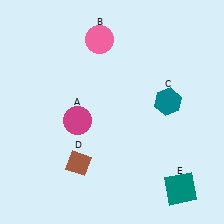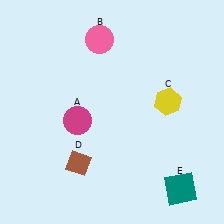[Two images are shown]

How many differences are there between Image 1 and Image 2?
There is 1 difference between the two images.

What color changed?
The hexagon (C) changed from teal in Image 1 to yellow in Image 2.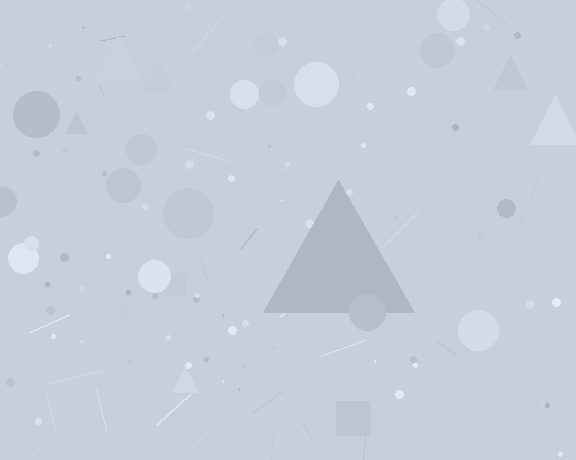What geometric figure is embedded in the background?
A triangle is embedded in the background.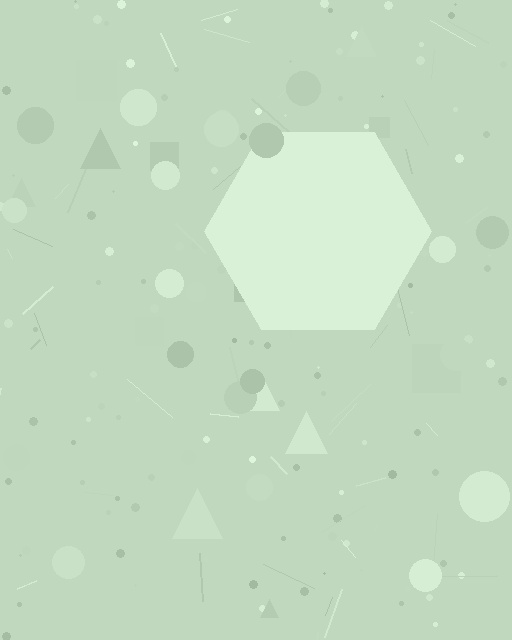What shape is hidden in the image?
A hexagon is hidden in the image.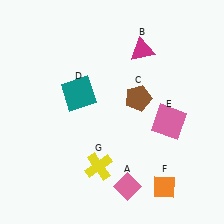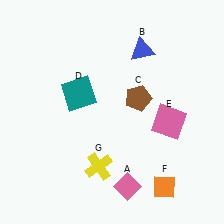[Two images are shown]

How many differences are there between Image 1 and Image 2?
There is 1 difference between the two images.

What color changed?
The triangle (B) changed from magenta in Image 1 to blue in Image 2.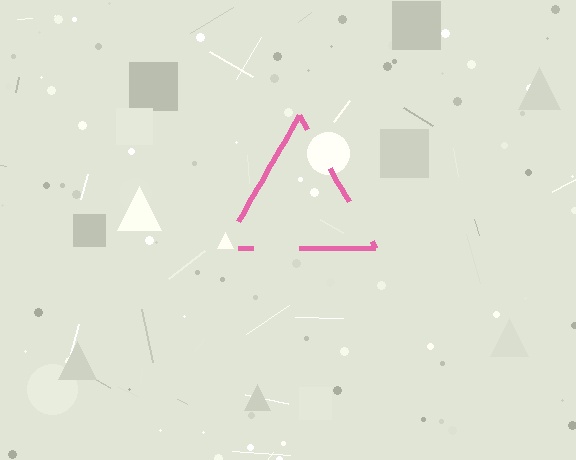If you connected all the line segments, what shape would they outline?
They would outline a triangle.